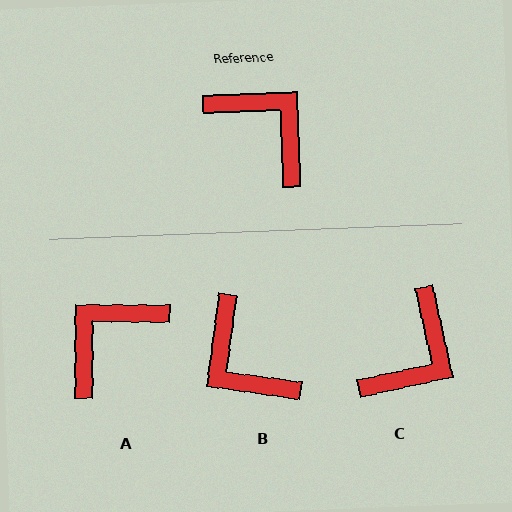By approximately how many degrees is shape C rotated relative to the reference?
Approximately 80 degrees clockwise.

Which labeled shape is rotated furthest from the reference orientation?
B, about 170 degrees away.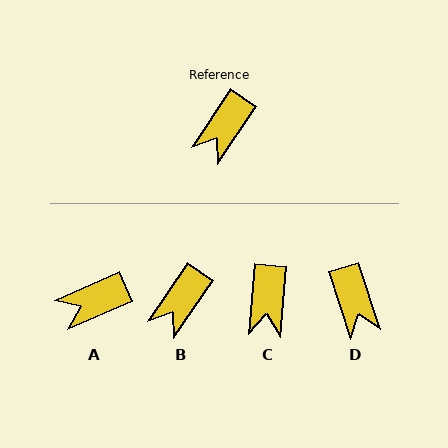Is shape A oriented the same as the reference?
No, it is off by about 33 degrees.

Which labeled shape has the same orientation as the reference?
B.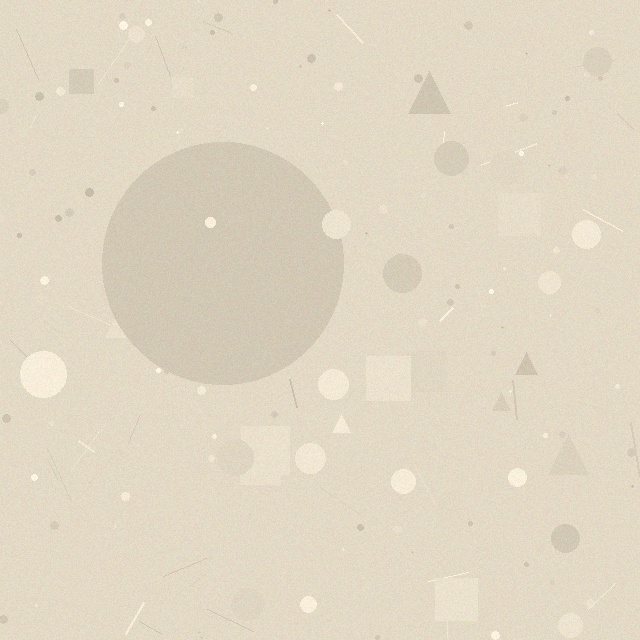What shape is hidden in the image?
A circle is hidden in the image.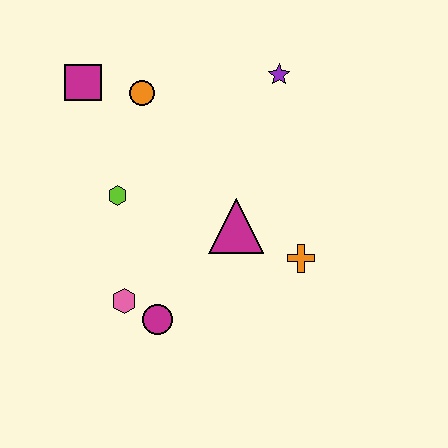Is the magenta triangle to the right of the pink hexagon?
Yes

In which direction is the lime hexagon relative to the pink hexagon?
The lime hexagon is above the pink hexagon.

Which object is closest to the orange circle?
The magenta square is closest to the orange circle.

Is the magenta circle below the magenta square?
Yes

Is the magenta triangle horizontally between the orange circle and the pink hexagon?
No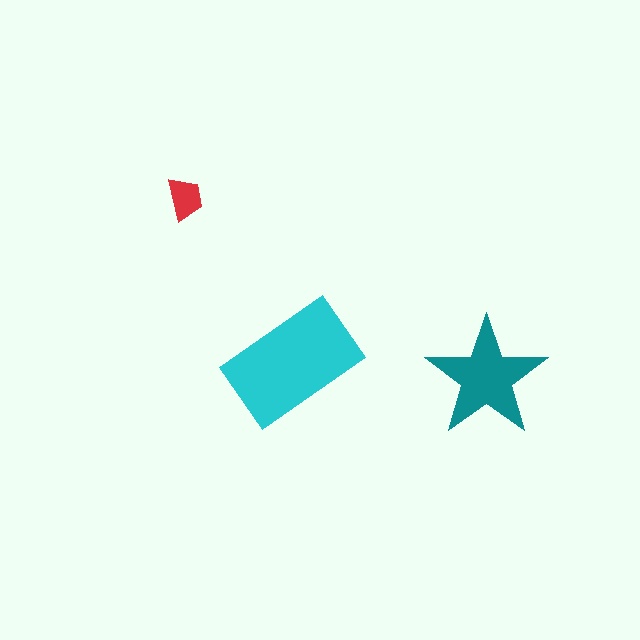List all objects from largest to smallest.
The cyan rectangle, the teal star, the red trapezoid.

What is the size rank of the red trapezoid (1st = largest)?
3rd.